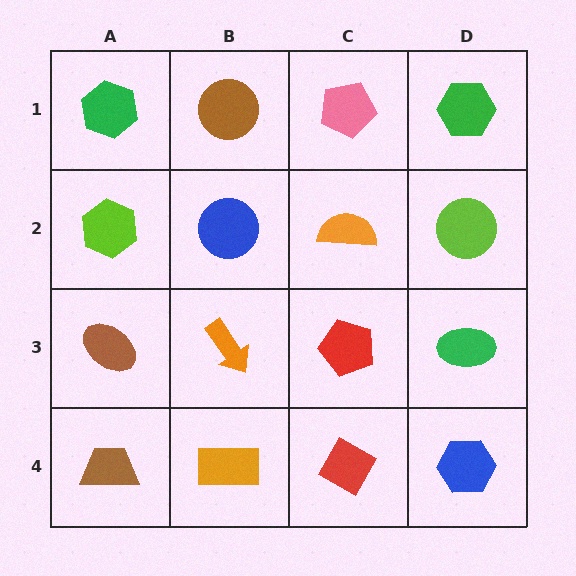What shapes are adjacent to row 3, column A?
A lime hexagon (row 2, column A), a brown trapezoid (row 4, column A), an orange arrow (row 3, column B).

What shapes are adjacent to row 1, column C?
An orange semicircle (row 2, column C), a brown circle (row 1, column B), a green hexagon (row 1, column D).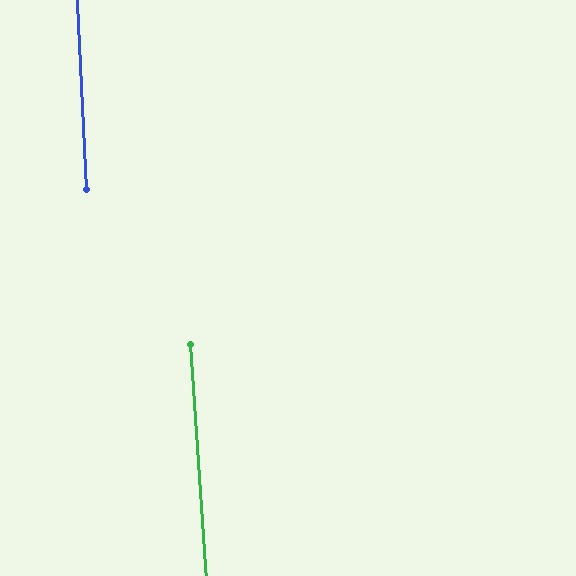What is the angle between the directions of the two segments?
Approximately 1 degree.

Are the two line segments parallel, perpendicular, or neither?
Parallel — their directions differ by only 1.2°.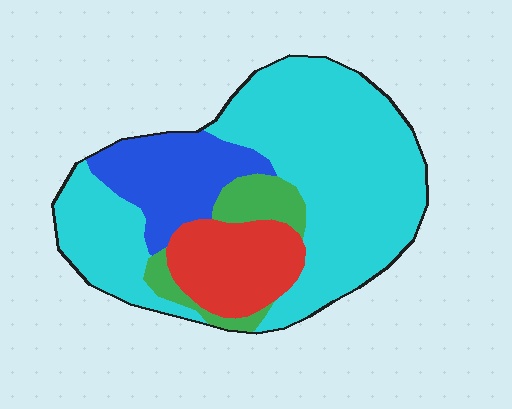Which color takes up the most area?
Cyan, at roughly 60%.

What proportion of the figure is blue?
Blue covers around 15% of the figure.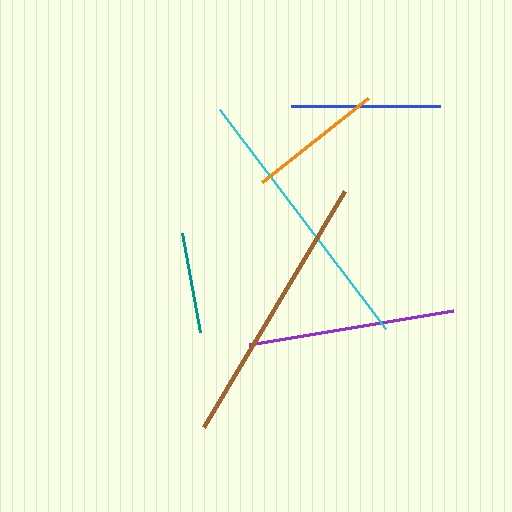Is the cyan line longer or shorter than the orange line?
The cyan line is longer than the orange line.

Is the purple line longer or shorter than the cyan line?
The cyan line is longer than the purple line.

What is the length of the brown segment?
The brown segment is approximately 275 pixels long.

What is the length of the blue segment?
The blue segment is approximately 149 pixels long.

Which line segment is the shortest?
The teal line is the shortest at approximately 101 pixels.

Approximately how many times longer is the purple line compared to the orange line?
The purple line is approximately 1.5 times the length of the orange line.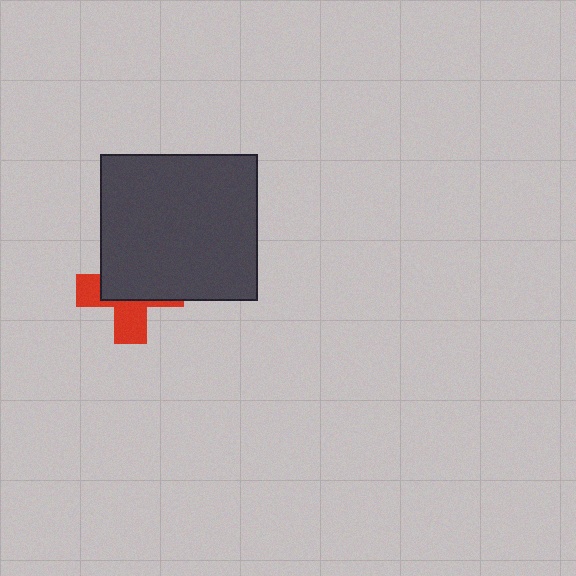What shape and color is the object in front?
The object in front is a dark gray rectangle.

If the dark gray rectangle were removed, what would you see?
You would see the complete red cross.